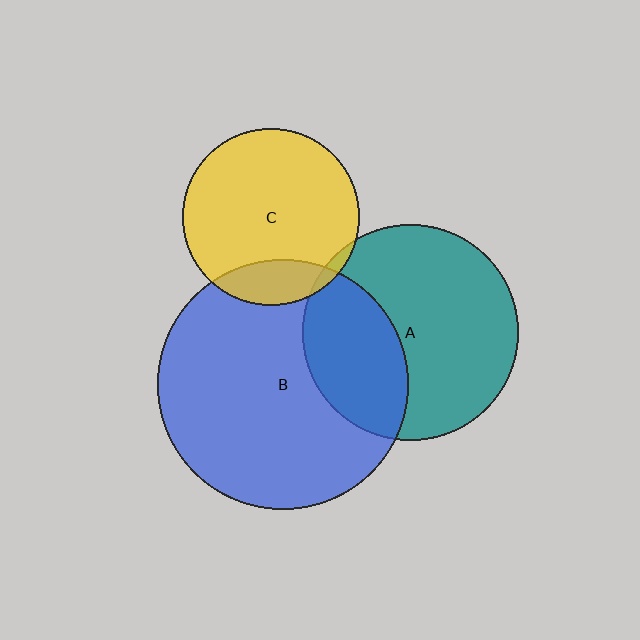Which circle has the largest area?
Circle B (blue).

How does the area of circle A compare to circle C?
Approximately 1.5 times.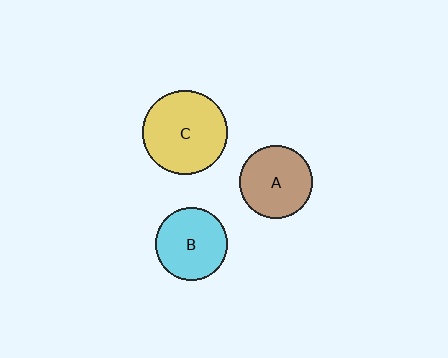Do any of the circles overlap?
No, none of the circles overlap.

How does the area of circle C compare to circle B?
Approximately 1.4 times.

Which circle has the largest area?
Circle C (yellow).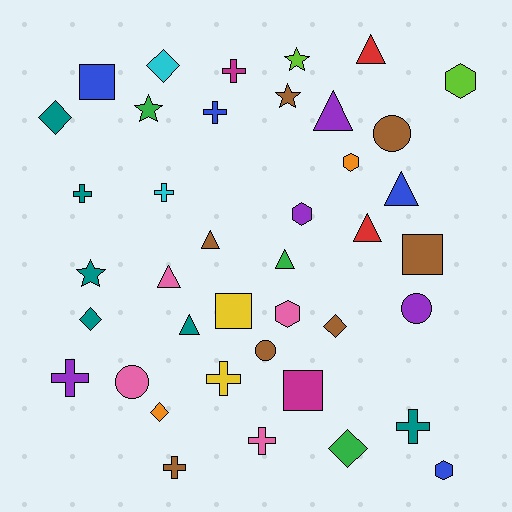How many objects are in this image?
There are 40 objects.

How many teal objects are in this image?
There are 6 teal objects.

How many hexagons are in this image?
There are 5 hexagons.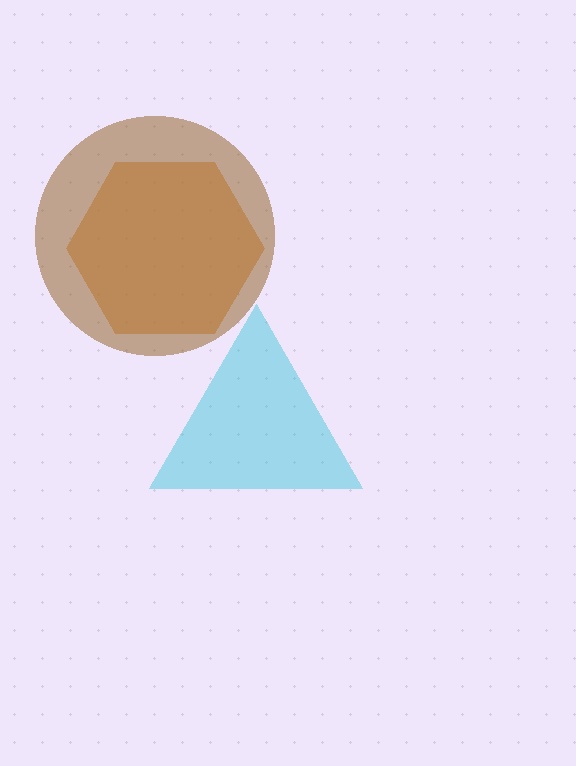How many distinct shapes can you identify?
There are 3 distinct shapes: an orange hexagon, a brown circle, a cyan triangle.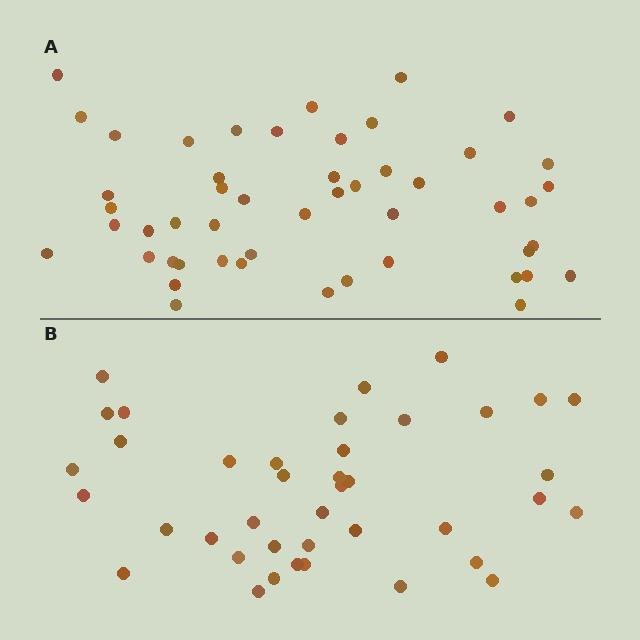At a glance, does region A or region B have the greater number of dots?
Region A (the top region) has more dots.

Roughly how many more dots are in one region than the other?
Region A has roughly 10 or so more dots than region B.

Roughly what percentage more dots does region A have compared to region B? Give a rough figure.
About 25% more.